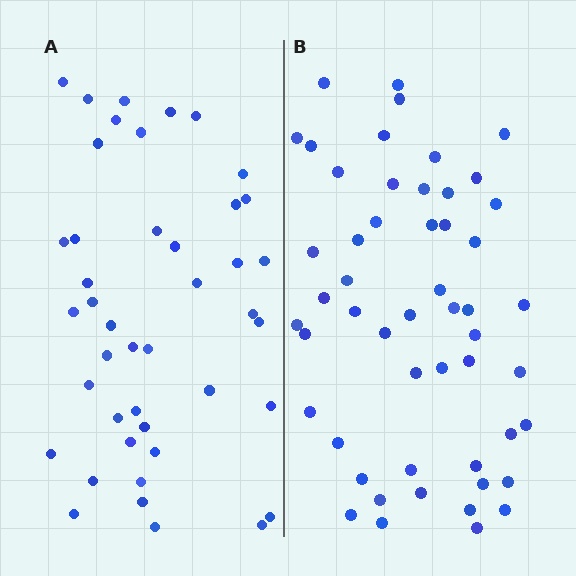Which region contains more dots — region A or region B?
Region B (the right region) has more dots.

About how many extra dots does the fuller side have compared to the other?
Region B has roughly 8 or so more dots than region A.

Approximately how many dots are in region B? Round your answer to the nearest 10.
About 50 dots. (The exact count is 52, which rounds to 50.)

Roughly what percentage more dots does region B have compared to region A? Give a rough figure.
About 20% more.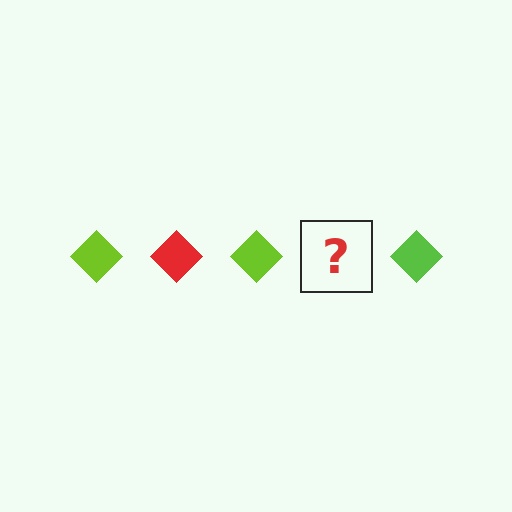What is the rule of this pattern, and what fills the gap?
The rule is that the pattern cycles through lime, red diamonds. The gap should be filled with a red diamond.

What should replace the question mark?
The question mark should be replaced with a red diamond.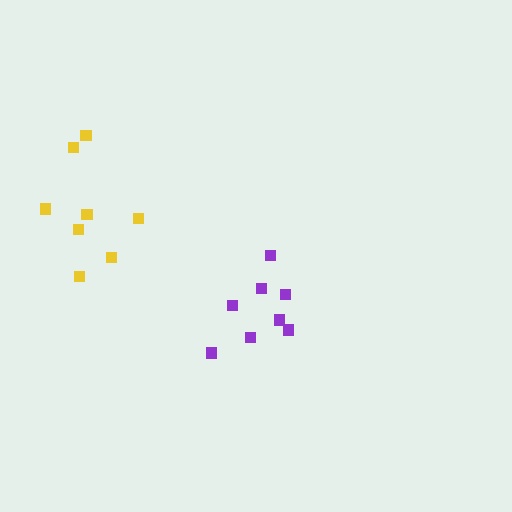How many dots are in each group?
Group 1: 8 dots, Group 2: 8 dots (16 total).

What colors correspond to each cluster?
The clusters are colored: purple, yellow.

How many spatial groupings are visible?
There are 2 spatial groupings.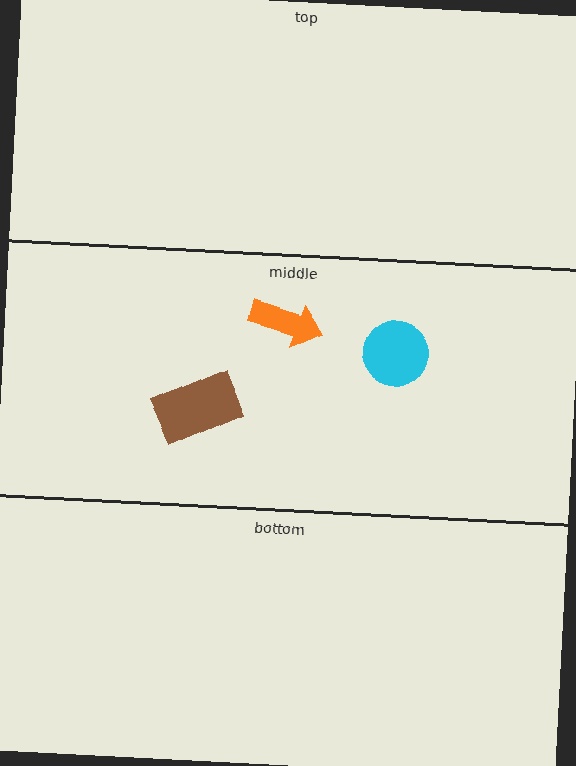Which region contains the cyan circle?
The middle region.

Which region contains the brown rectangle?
The middle region.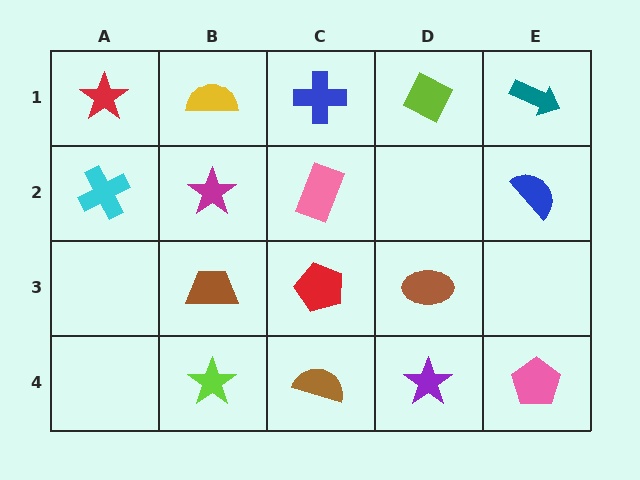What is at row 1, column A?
A red star.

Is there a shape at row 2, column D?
No, that cell is empty.